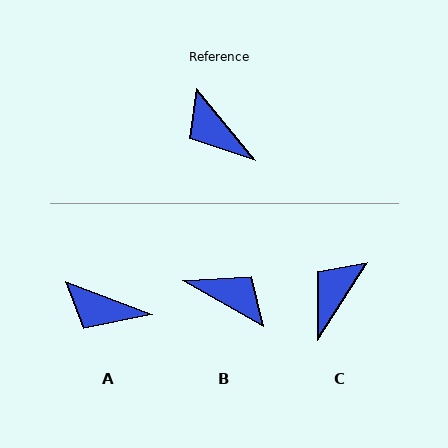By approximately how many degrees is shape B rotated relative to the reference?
Approximately 159 degrees clockwise.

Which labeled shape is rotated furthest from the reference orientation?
B, about 159 degrees away.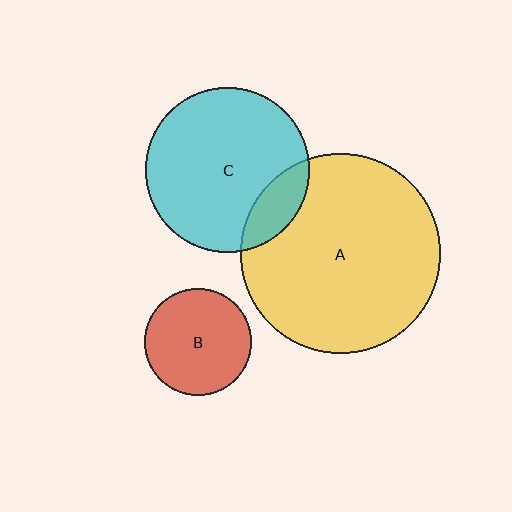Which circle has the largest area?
Circle A (yellow).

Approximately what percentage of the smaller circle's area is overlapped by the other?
Approximately 15%.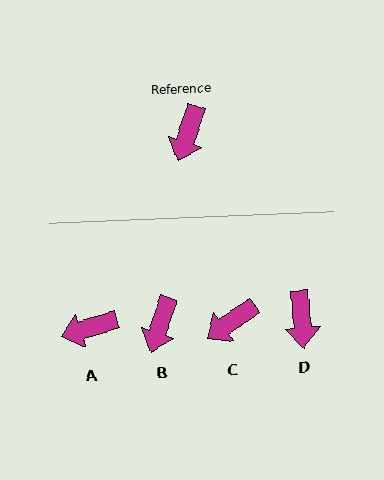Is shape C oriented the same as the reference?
No, it is off by about 37 degrees.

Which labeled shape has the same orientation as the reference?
B.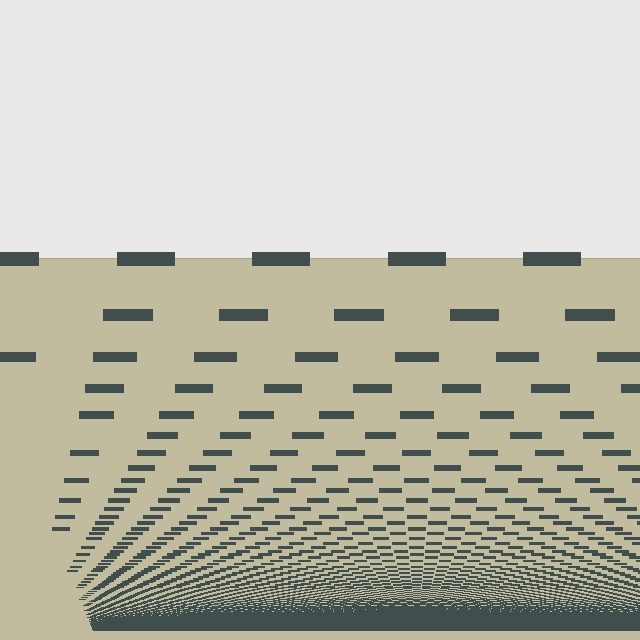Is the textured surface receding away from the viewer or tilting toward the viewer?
The surface appears to tilt toward the viewer. Texture elements get larger and sparser toward the top.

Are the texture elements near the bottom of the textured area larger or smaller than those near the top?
Smaller. The gradient is inverted — elements near the bottom are smaller and denser.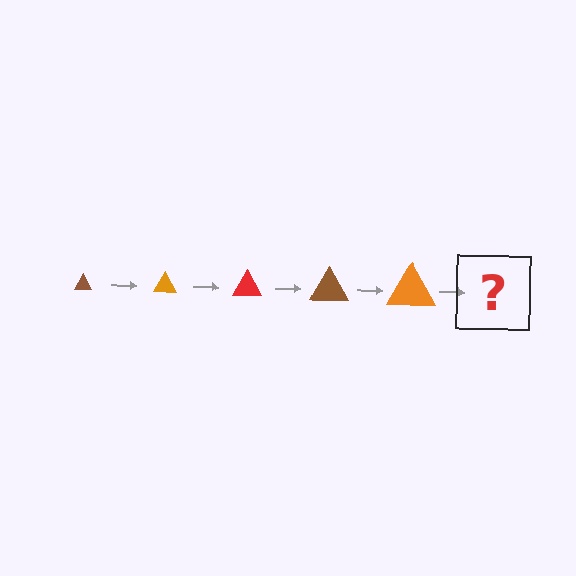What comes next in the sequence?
The next element should be a red triangle, larger than the previous one.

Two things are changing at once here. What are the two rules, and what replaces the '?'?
The two rules are that the triangle grows larger each step and the color cycles through brown, orange, and red. The '?' should be a red triangle, larger than the previous one.